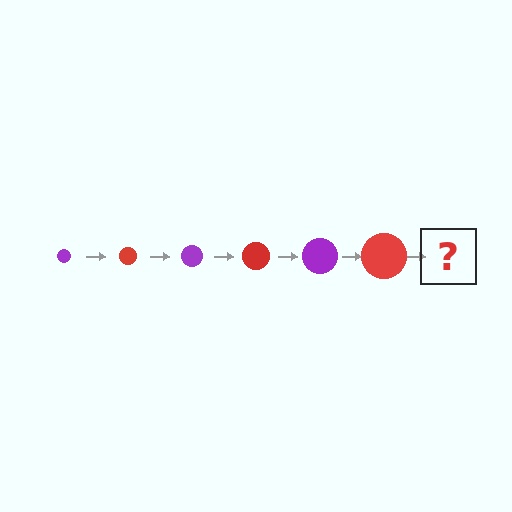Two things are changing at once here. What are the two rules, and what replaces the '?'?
The two rules are that the circle grows larger each step and the color cycles through purple and red. The '?' should be a purple circle, larger than the previous one.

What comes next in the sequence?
The next element should be a purple circle, larger than the previous one.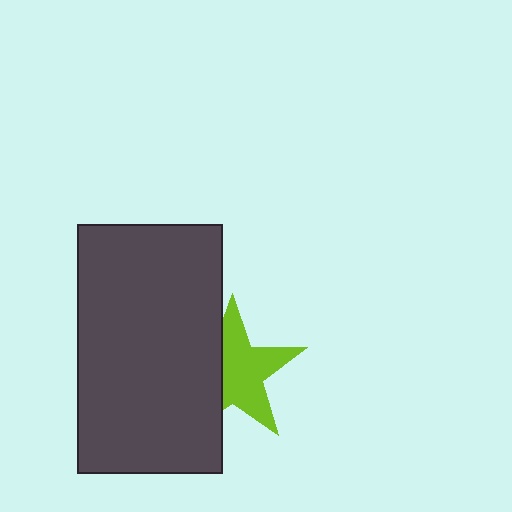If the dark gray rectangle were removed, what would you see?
You would see the complete lime star.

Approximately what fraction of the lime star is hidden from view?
Roughly 38% of the lime star is hidden behind the dark gray rectangle.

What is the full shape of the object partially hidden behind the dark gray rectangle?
The partially hidden object is a lime star.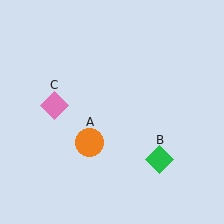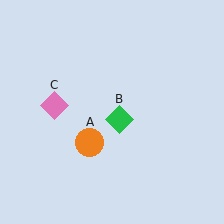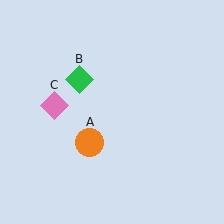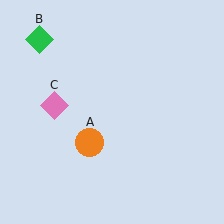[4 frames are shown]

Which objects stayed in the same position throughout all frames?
Orange circle (object A) and pink diamond (object C) remained stationary.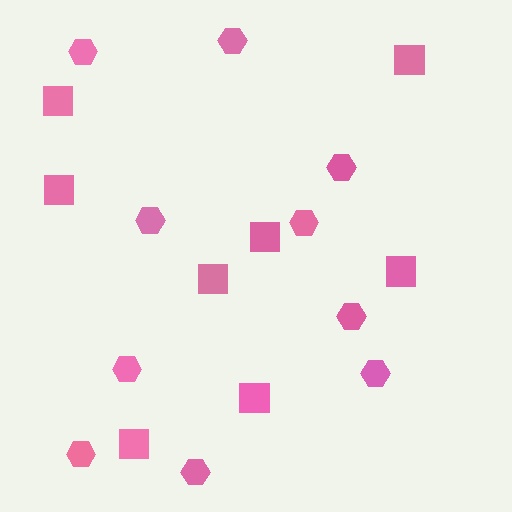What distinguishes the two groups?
There are 2 groups: one group of hexagons (10) and one group of squares (8).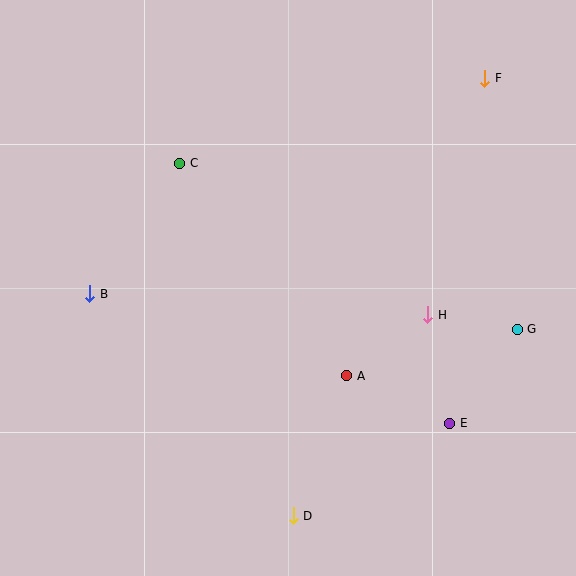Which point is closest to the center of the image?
Point A at (347, 376) is closest to the center.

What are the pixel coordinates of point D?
Point D is at (293, 516).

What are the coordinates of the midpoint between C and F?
The midpoint between C and F is at (332, 121).